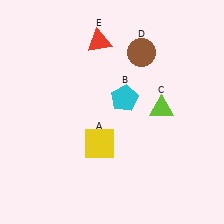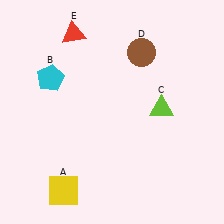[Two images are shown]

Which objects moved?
The objects that moved are: the yellow square (A), the cyan pentagon (B), the red triangle (E).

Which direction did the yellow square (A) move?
The yellow square (A) moved down.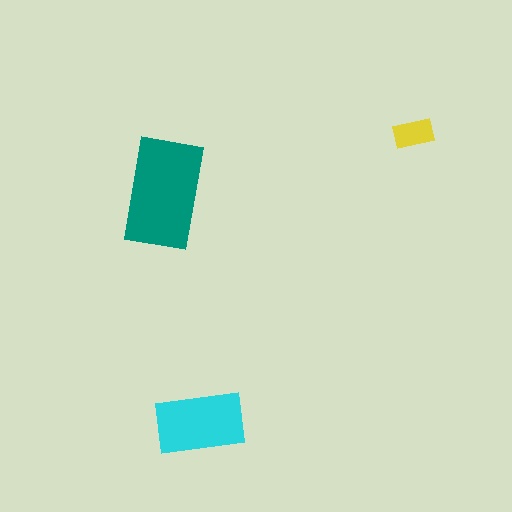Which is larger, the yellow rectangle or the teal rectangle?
The teal one.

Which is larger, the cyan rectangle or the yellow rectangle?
The cyan one.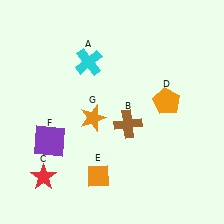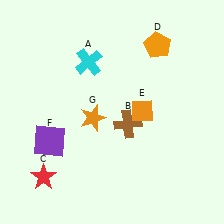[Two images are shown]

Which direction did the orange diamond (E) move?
The orange diamond (E) moved up.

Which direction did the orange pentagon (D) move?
The orange pentagon (D) moved up.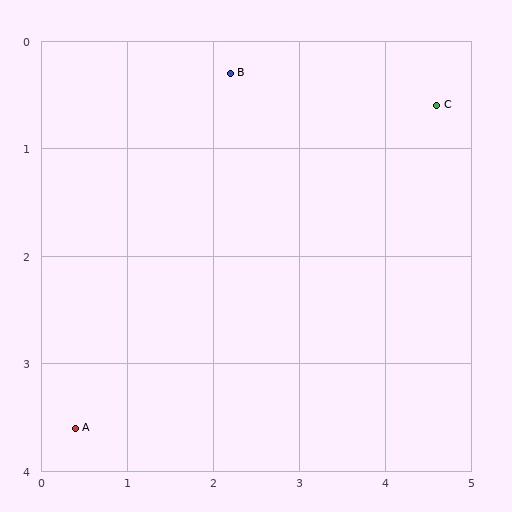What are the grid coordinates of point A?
Point A is at approximately (0.4, 3.6).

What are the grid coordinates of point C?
Point C is at approximately (4.6, 0.6).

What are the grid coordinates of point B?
Point B is at approximately (2.2, 0.3).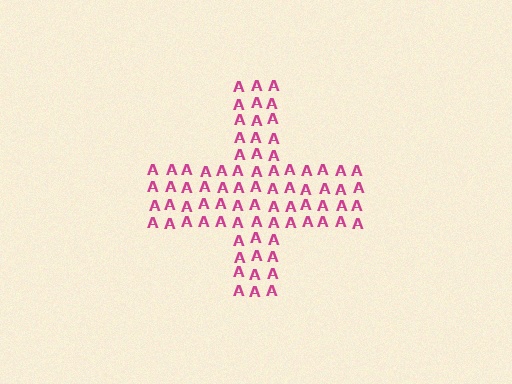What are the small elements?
The small elements are letter A's.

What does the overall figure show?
The overall figure shows a cross.